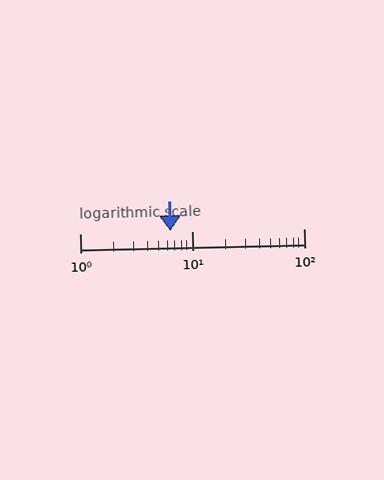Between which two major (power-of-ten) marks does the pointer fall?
The pointer is between 1 and 10.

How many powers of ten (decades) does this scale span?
The scale spans 2 decades, from 1 to 100.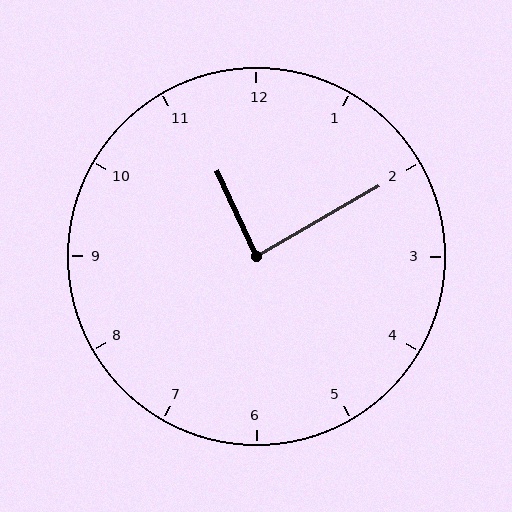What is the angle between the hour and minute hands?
Approximately 85 degrees.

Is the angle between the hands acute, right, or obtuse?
It is right.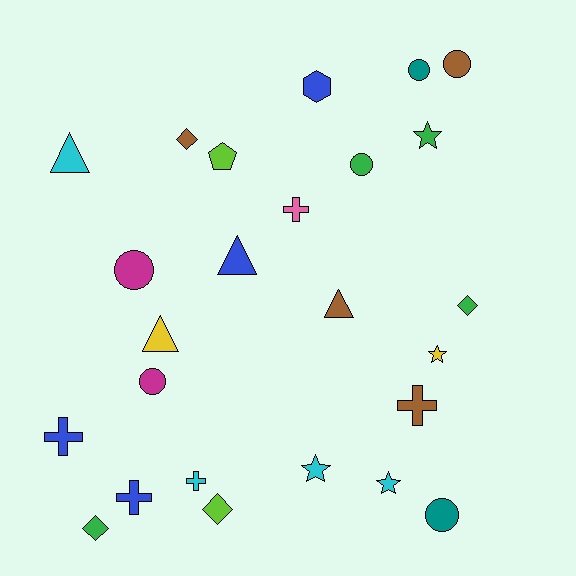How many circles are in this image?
There are 6 circles.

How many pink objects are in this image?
There is 1 pink object.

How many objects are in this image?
There are 25 objects.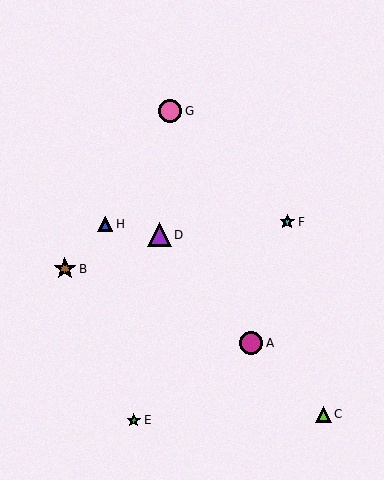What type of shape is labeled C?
Shape C is a lime triangle.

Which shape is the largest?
The purple triangle (labeled D) is the largest.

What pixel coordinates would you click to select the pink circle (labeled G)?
Click at (170, 111) to select the pink circle G.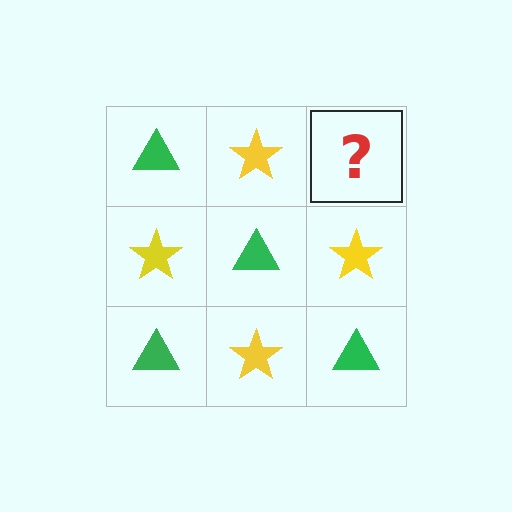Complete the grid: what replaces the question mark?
The question mark should be replaced with a green triangle.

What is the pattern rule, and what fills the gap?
The rule is that it alternates green triangle and yellow star in a checkerboard pattern. The gap should be filled with a green triangle.